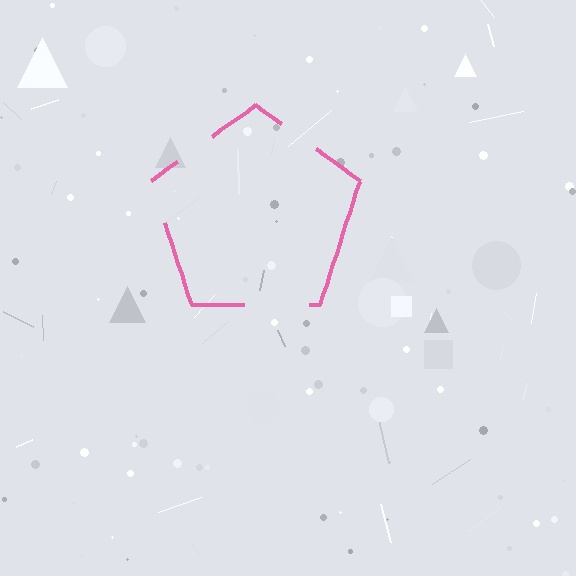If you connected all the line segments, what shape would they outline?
They would outline a pentagon.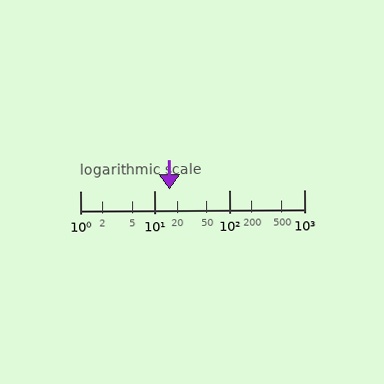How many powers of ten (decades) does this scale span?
The scale spans 3 decades, from 1 to 1000.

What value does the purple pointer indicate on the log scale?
The pointer indicates approximately 16.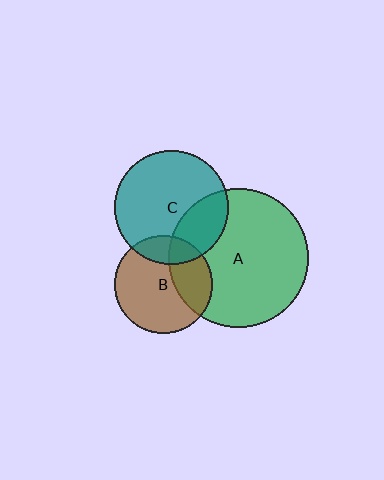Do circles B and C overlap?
Yes.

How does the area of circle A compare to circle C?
Approximately 1.5 times.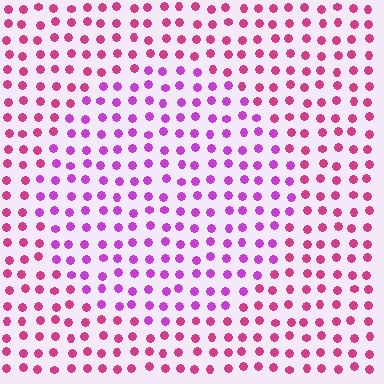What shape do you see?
I see a circle.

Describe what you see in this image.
The image is filled with small magenta elements in a uniform arrangement. A circle-shaped region is visible where the elements are tinted to a slightly different hue, forming a subtle color boundary.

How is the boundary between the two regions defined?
The boundary is defined purely by a slight shift in hue (about 34 degrees). Spacing, size, and orientation are identical on both sides.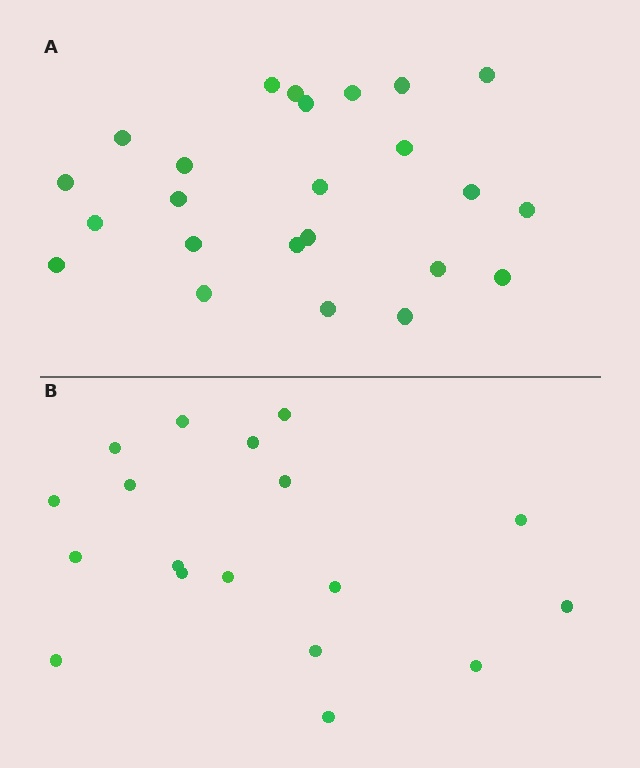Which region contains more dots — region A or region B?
Region A (the top region) has more dots.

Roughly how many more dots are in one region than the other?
Region A has about 6 more dots than region B.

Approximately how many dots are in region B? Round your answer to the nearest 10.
About 20 dots. (The exact count is 18, which rounds to 20.)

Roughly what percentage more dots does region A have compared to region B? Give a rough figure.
About 35% more.